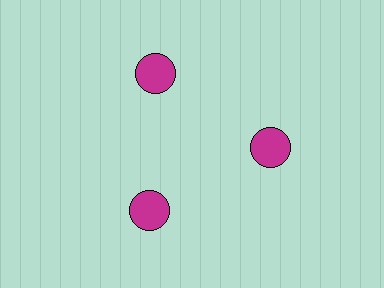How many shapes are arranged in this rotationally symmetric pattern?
There are 3 shapes, arranged in 3 groups of 1.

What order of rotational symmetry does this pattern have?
This pattern has 3-fold rotational symmetry.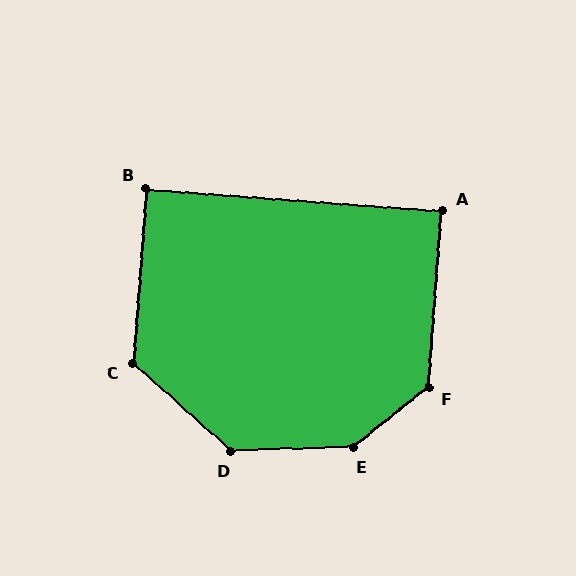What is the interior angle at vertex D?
Approximately 137 degrees (obtuse).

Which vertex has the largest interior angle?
E, at approximately 143 degrees.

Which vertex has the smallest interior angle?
A, at approximately 90 degrees.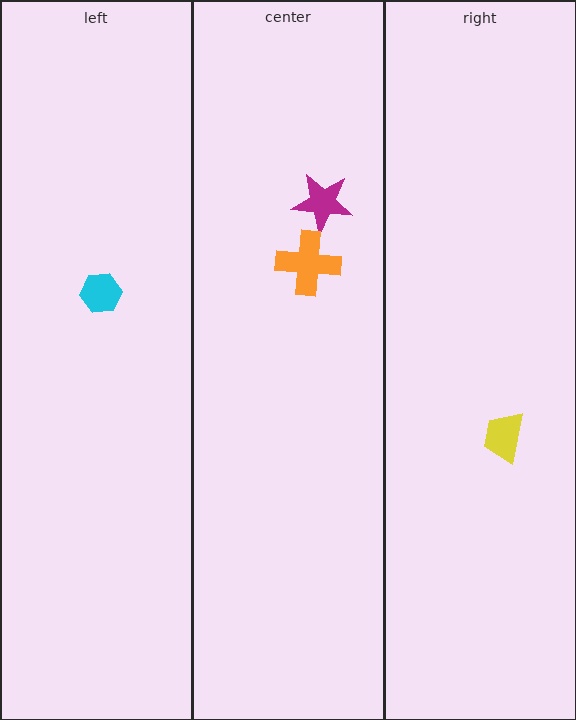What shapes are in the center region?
The magenta star, the orange cross.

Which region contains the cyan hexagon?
The left region.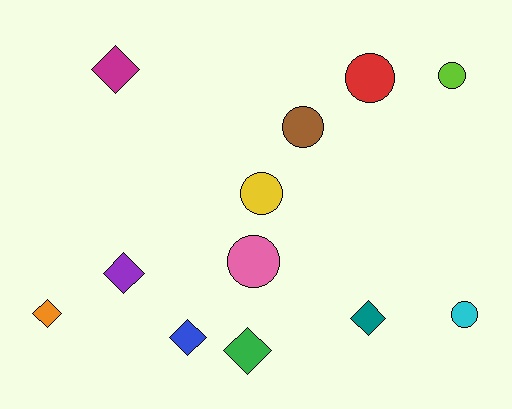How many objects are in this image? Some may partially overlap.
There are 12 objects.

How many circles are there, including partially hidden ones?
There are 6 circles.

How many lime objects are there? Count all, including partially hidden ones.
There is 1 lime object.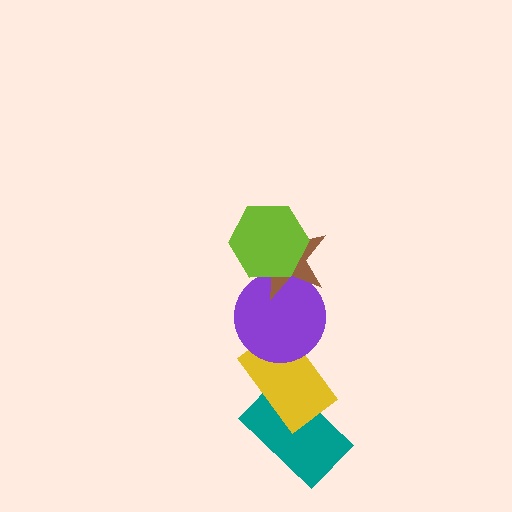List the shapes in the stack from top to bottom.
From top to bottom: the lime hexagon, the brown star, the purple circle, the yellow rectangle, the teal rectangle.